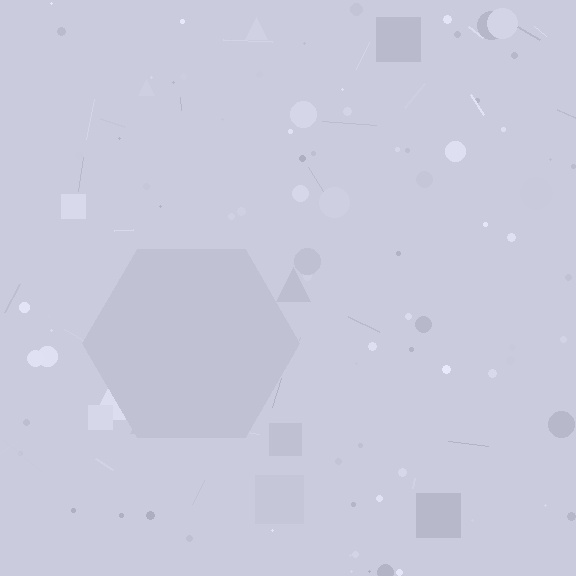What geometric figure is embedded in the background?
A hexagon is embedded in the background.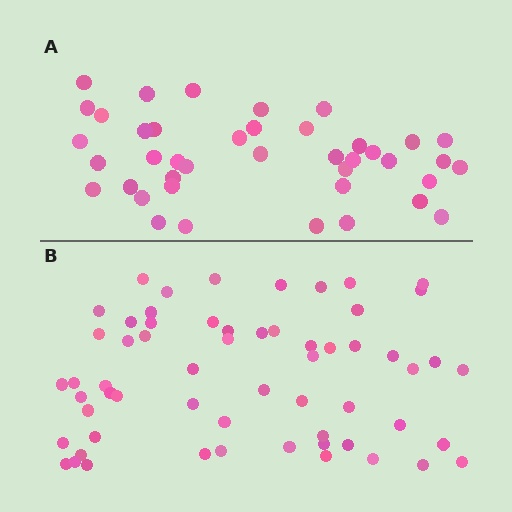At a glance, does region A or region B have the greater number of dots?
Region B (the bottom region) has more dots.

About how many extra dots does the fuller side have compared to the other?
Region B has approximately 20 more dots than region A.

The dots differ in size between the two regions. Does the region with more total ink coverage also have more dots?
No. Region A has more total ink coverage because its dots are larger, but region B actually contains more individual dots. Total area can be misleading — the number of items is what matters here.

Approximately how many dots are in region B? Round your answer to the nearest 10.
About 60 dots.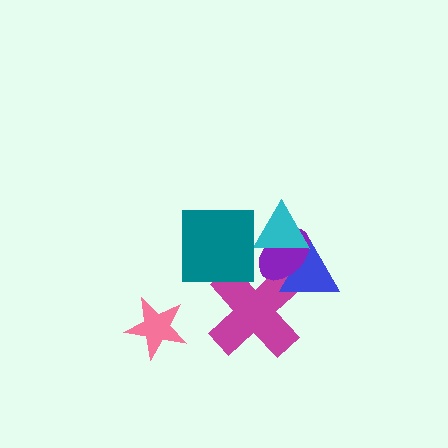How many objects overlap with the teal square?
1 object overlaps with the teal square.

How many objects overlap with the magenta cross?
3 objects overlap with the magenta cross.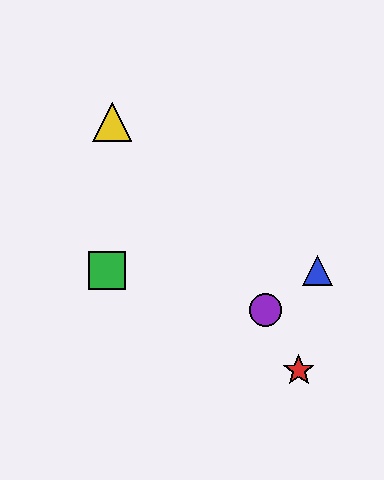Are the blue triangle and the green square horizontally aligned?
Yes, both are at y≈271.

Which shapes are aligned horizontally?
The blue triangle, the green square are aligned horizontally.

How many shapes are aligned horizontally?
2 shapes (the blue triangle, the green square) are aligned horizontally.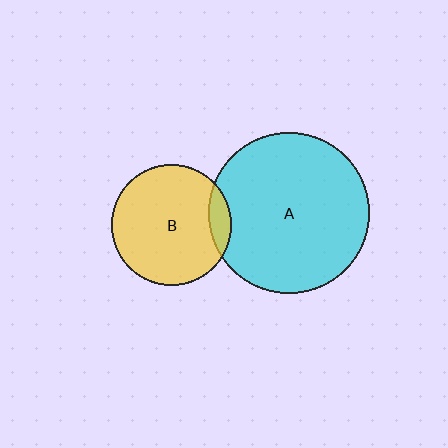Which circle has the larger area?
Circle A (cyan).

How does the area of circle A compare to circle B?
Approximately 1.8 times.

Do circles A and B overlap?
Yes.